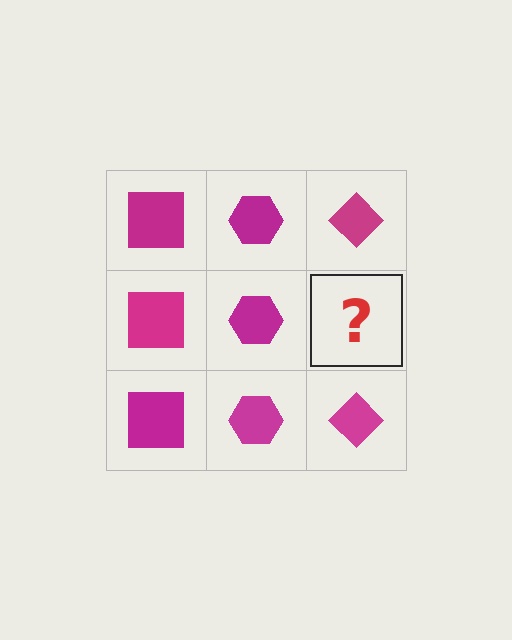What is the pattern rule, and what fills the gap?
The rule is that each column has a consistent shape. The gap should be filled with a magenta diamond.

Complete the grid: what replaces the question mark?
The question mark should be replaced with a magenta diamond.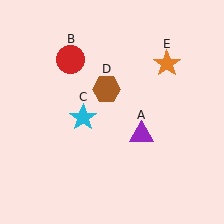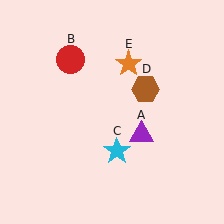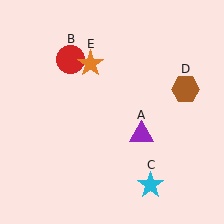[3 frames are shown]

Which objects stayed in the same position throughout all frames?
Purple triangle (object A) and red circle (object B) remained stationary.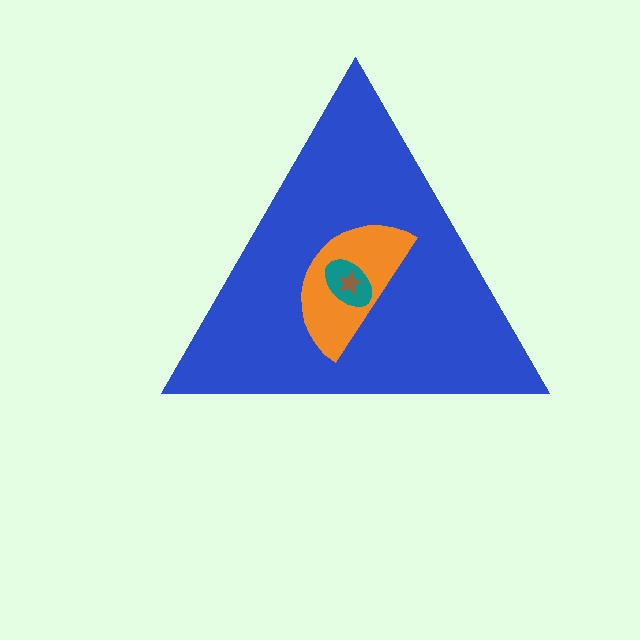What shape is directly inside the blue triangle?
The orange semicircle.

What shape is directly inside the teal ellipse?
The brown star.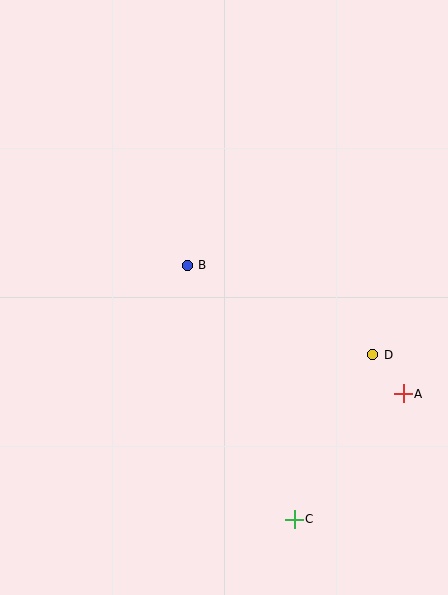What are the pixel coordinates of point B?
Point B is at (187, 265).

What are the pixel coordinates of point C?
Point C is at (294, 519).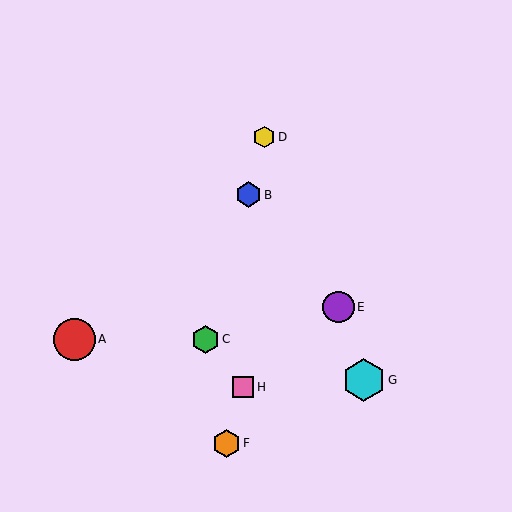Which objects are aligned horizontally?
Objects A, C are aligned horizontally.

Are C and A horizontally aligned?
Yes, both are at y≈339.